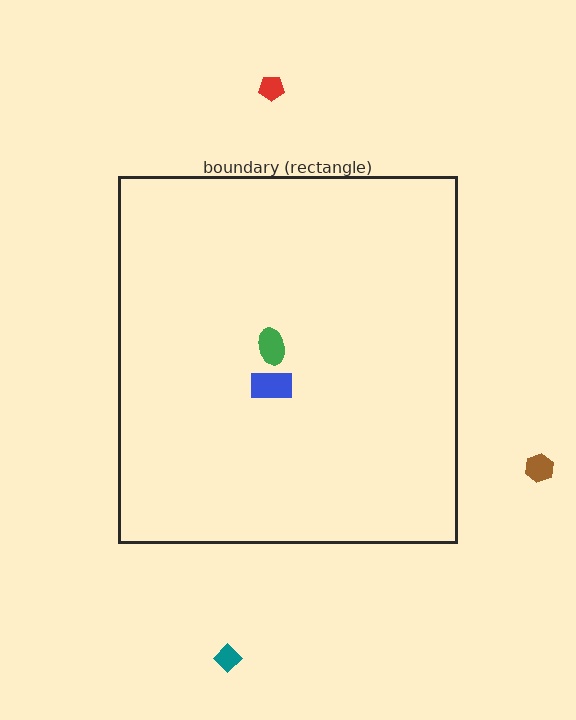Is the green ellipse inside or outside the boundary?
Inside.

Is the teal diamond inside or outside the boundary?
Outside.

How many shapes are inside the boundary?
2 inside, 3 outside.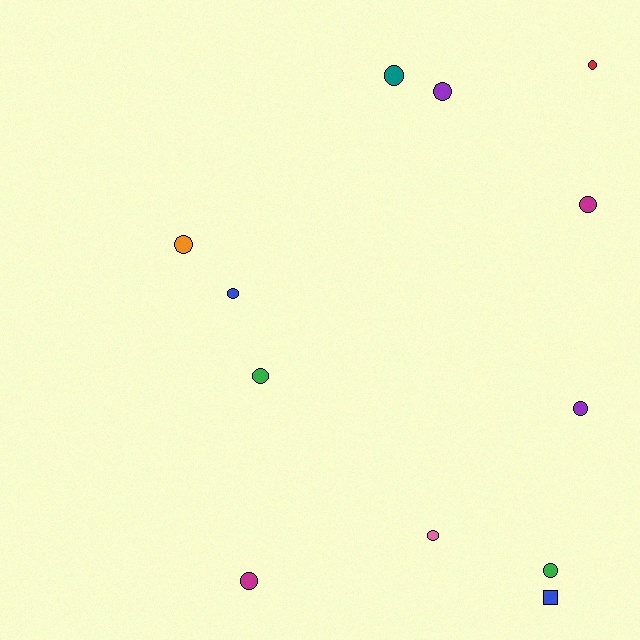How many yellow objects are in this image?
There are no yellow objects.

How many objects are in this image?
There are 12 objects.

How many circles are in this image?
There are 11 circles.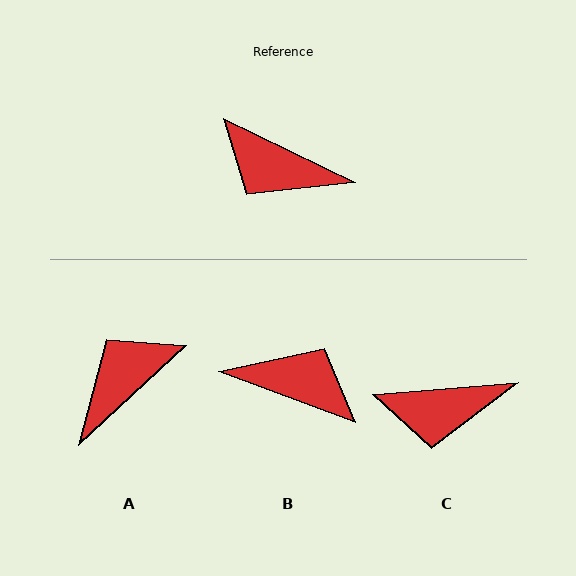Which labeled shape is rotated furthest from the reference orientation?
B, about 174 degrees away.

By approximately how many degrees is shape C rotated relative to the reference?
Approximately 31 degrees counter-clockwise.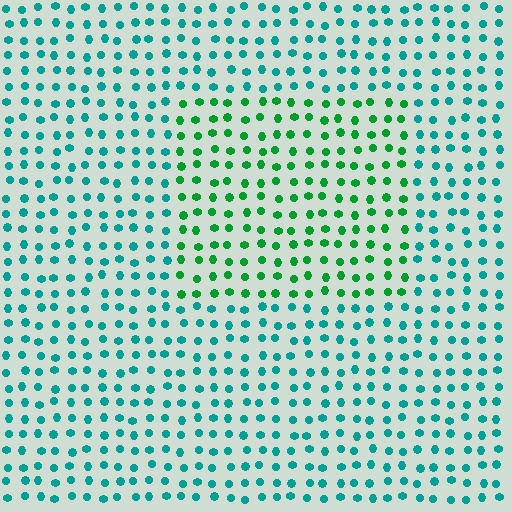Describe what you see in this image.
The image is filled with small teal elements in a uniform arrangement. A rectangle-shaped region is visible where the elements are tinted to a slightly different hue, forming a subtle color boundary.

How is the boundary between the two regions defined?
The boundary is defined purely by a slight shift in hue (about 40 degrees). Spacing, size, and orientation are identical on both sides.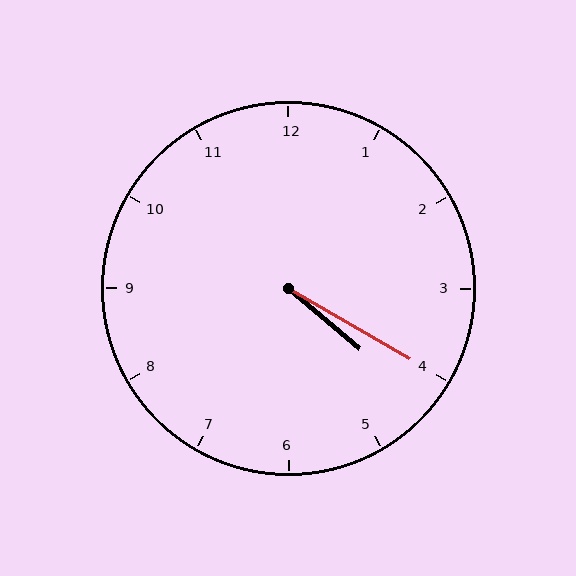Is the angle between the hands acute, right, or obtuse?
It is acute.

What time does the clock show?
4:20.